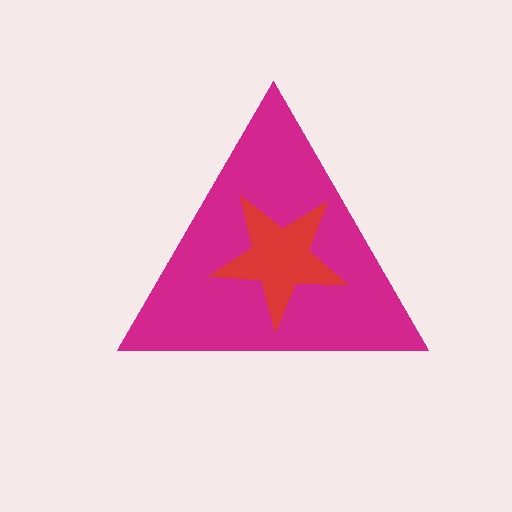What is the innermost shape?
The red star.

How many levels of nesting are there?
2.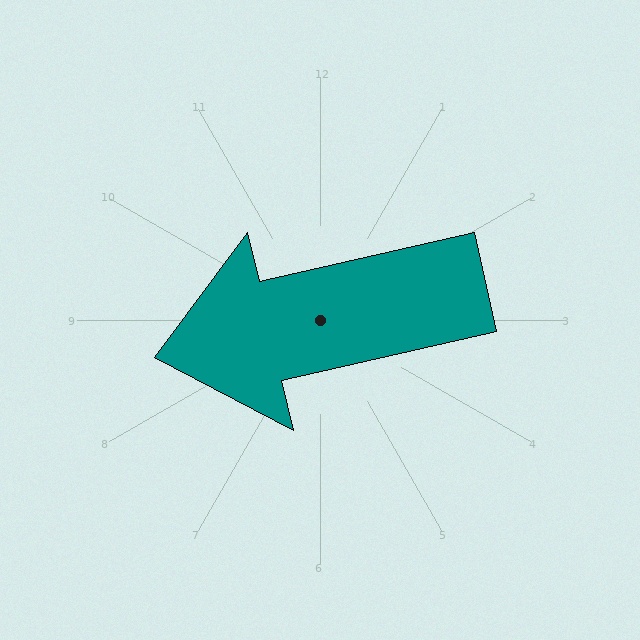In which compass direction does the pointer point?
West.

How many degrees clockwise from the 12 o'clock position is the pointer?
Approximately 257 degrees.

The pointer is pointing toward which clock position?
Roughly 9 o'clock.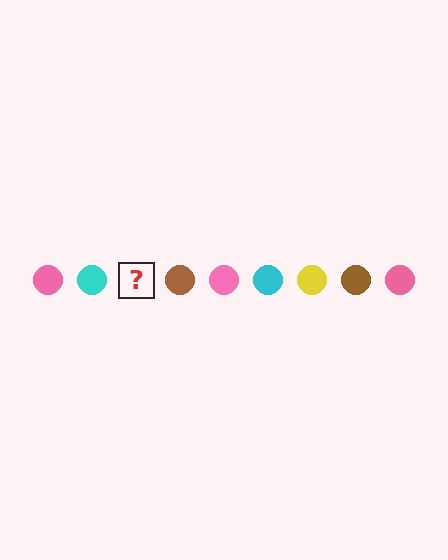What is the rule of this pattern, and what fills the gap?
The rule is that the pattern cycles through pink, cyan, yellow, brown circles. The gap should be filled with a yellow circle.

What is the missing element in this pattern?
The missing element is a yellow circle.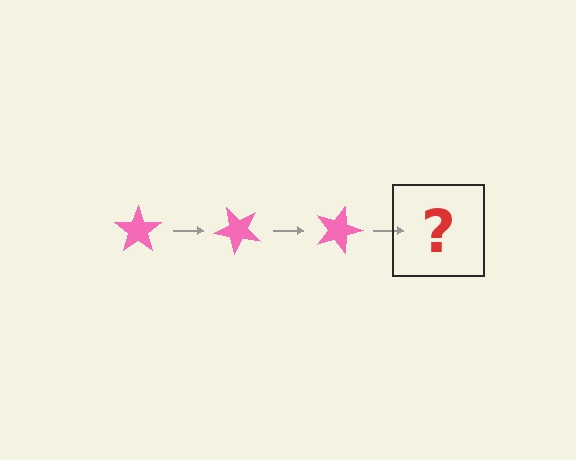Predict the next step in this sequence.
The next step is a pink star rotated 135 degrees.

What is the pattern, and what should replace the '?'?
The pattern is that the star rotates 45 degrees each step. The '?' should be a pink star rotated 135 degrees.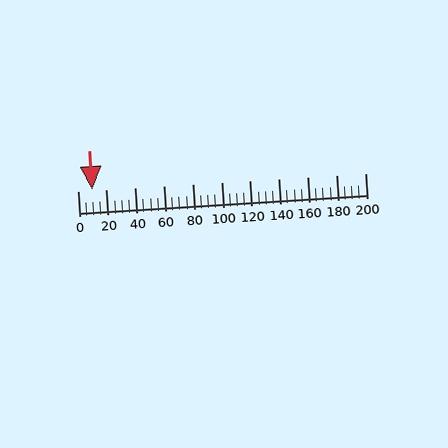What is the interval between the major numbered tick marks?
The major tick marks are spaced 20 units apart.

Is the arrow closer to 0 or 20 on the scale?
The arrow is closer to 20.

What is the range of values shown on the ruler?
The ruler shows values from 0 to 200.